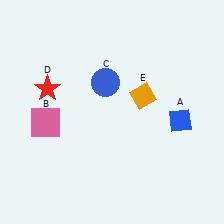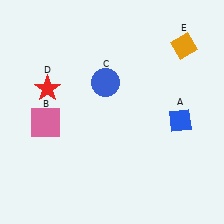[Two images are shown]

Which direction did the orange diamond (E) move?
The orange diamond (E) moved up.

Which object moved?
The orange diamond (E) moved up.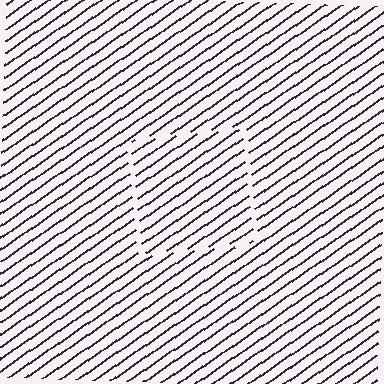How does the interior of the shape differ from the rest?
The interior of the shape contains the same grating, shifted by half a period — the contour is defined by the phase discontinuity where line-ends from the inner and outer gratings abut.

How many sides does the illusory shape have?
4 sides — the line-ends trace a square.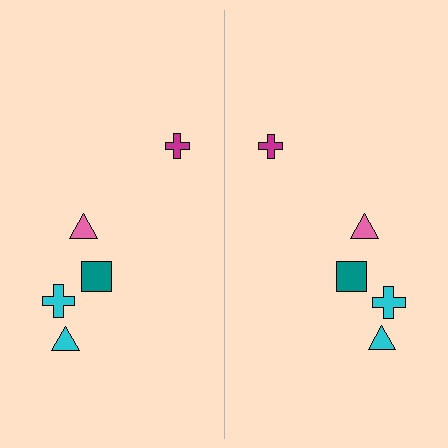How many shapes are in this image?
There are 10 shapes in this image.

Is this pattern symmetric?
Yes, this pattern has bilateral (reflection) symmetry.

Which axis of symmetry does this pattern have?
The pattern has a vertical axis of symmetry running through the center of the image.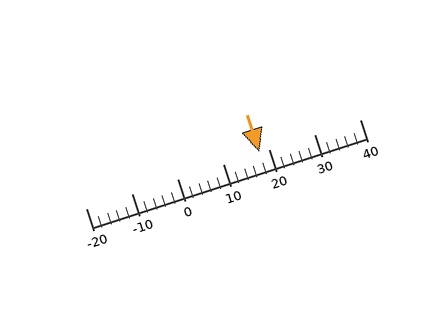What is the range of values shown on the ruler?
The ruler shows values from -20 to 40.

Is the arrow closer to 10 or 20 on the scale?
The arrow is closer to 20.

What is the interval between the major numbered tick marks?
The major tick marks are spaced 10 units apart.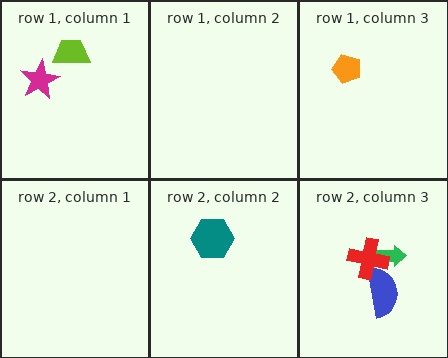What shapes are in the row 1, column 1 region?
The magenta star, the lime trapezoid.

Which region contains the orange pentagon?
The row 1, column 3 region.